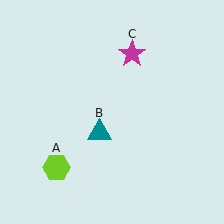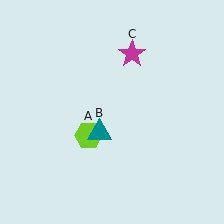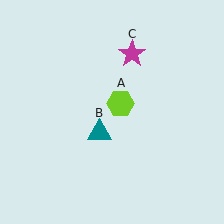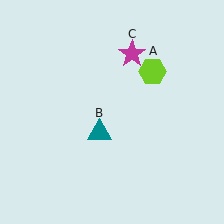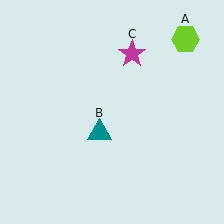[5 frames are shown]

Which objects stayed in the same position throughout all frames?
Teal triangle (object B) and magenta star (object C) remained stationary.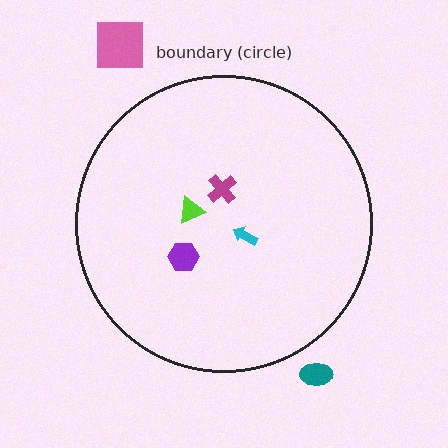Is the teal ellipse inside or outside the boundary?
Outside.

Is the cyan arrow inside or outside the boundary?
Inside.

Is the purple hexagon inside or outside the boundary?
Inside.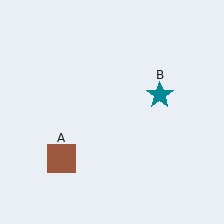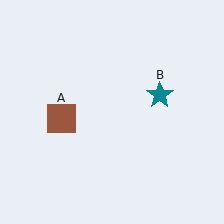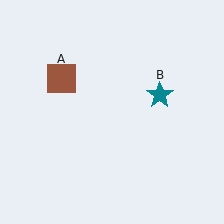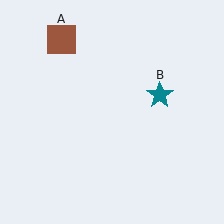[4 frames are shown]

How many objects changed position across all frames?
1 object changed position: brown square (object A).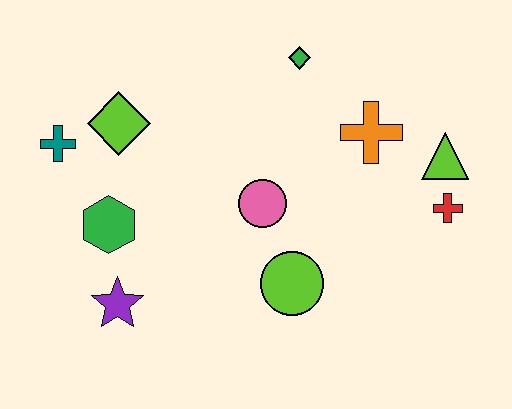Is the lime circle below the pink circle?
Yes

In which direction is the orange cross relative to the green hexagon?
The orange cross is to the right of the green hexagon.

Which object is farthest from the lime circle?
The teal cross is farthest from the lime circle.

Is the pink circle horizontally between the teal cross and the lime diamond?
No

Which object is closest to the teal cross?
The lime diamond is closest to the teal cross.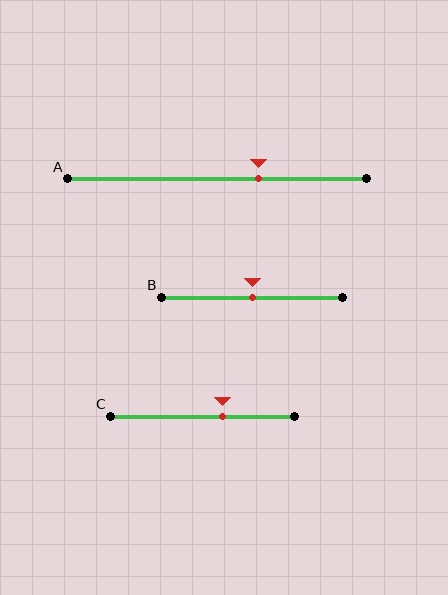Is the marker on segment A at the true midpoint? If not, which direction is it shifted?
No, the marker on segment A is shifted to the right by about 14% of the segment length.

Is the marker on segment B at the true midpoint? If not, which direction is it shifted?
Yes, the marker on segment B is at the true midpoint.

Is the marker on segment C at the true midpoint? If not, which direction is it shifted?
No, the marker on segment C is shifted to the right by about 11% of the segment length.